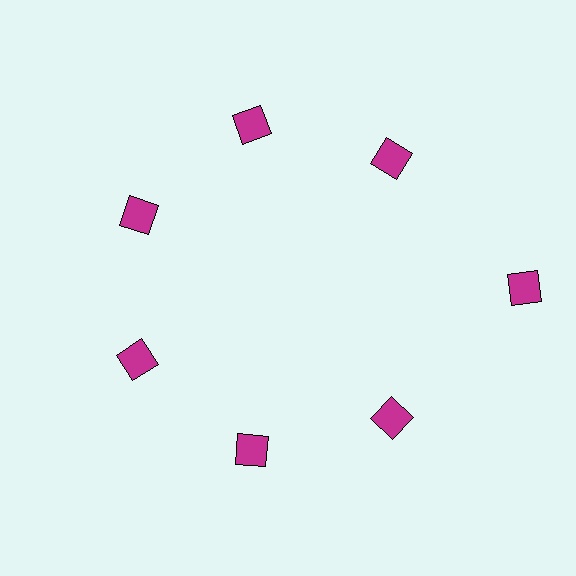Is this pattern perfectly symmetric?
No. The 7 magenta diamonds are arranged in a ring, but one element near the 3 o'clock position is pushed outward from the center, breaking the 7-fold rotational symmetry.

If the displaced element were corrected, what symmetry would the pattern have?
It would have 7-fold rotational symmetry — the pattern would map onto itself every 51 degrees.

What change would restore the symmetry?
The symmetry would be restored by moving it inward, back onto the ring so that all 7 diamonds sit at equal angles and equal distance from the center.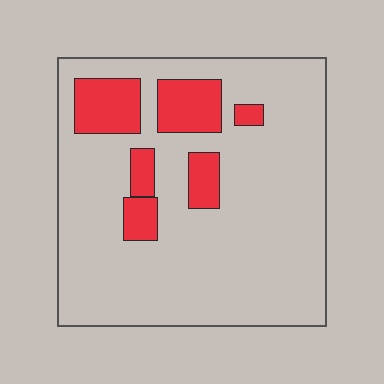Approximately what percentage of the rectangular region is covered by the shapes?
Approximately 15%.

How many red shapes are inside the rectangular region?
6.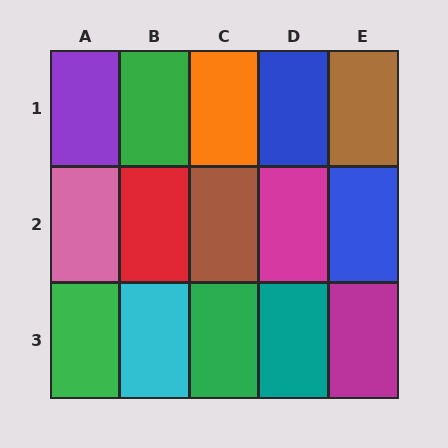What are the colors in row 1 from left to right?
Purple, green, orange, blue, brown.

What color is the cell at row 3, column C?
Green.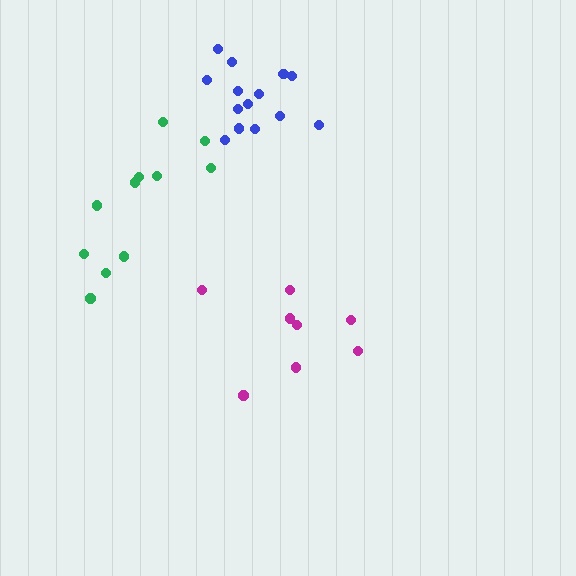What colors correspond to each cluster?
The clusters are colored: blue, magenta, green.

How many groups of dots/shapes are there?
There are 3 groups.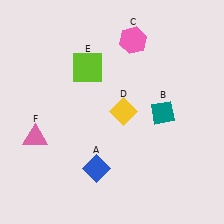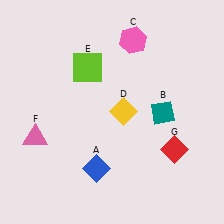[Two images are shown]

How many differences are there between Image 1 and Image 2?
There is 1 difference between the two images.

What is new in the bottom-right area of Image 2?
A red diamond (G) was added in the bottom-right area of Image 2.